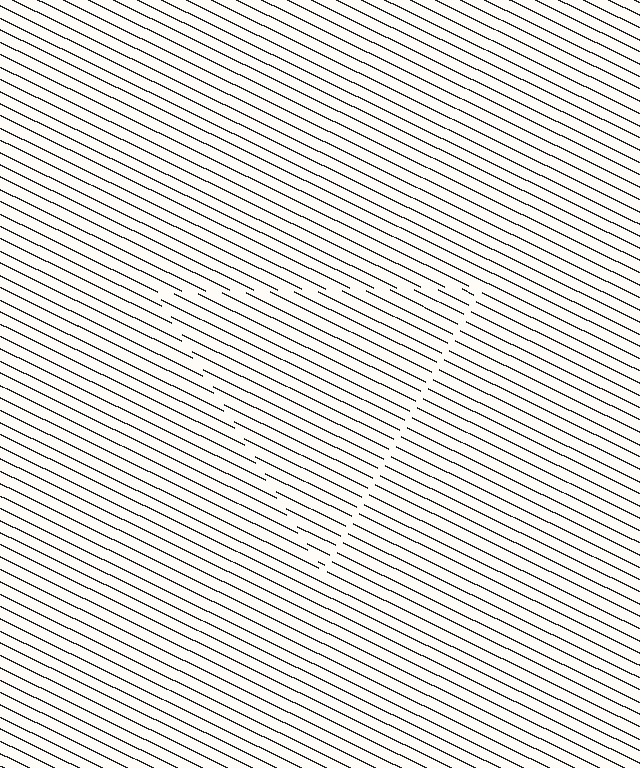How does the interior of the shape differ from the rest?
The interior of the shape contains the same grating, shifted by half a period — the contour is defined by the phase discontinuity where line-ends from the inner and outer gratings abut.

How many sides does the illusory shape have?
3 sides — the line-ends trace a triangle.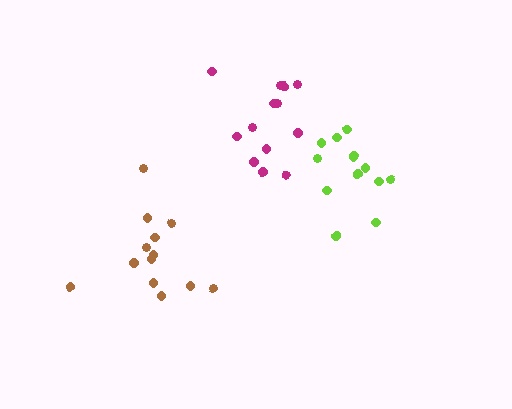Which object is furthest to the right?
The lime cluster is rightmost.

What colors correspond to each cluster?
The clusters are colored: magenta, lime, brown.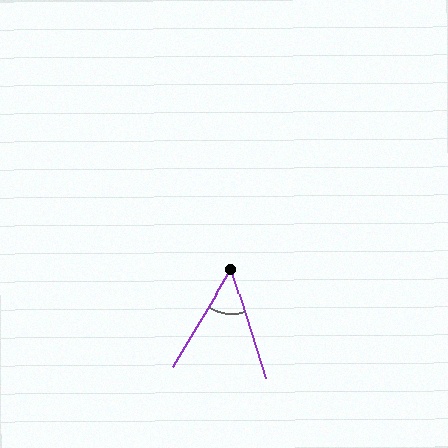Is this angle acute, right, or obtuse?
It is acute.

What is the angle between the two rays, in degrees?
Approximately 48 degrees.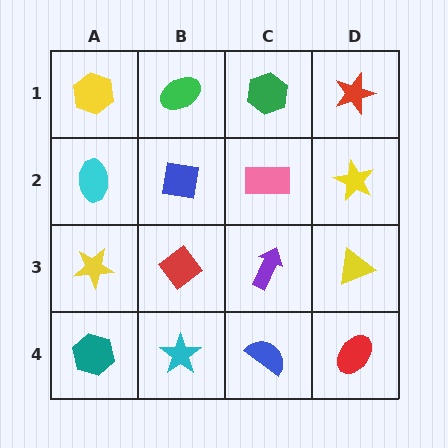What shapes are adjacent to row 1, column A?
A cyan ellipse (row 2, column A), a green ellipse (row 1, column B).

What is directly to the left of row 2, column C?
A blue square.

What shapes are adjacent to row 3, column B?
A blue square (row 2, column B), a cyan star (row 4, column B), a yellow star (row 3, column A), a purple arrow (row 3, column C).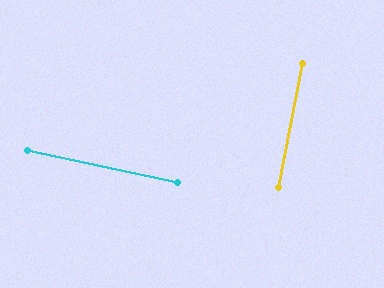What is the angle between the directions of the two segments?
Approximately 89 degrees.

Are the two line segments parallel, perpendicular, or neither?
Perpendicular — they meet at approximately 89°.